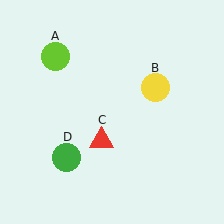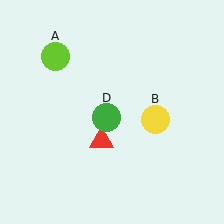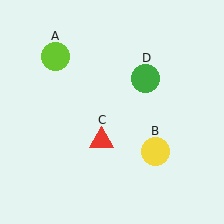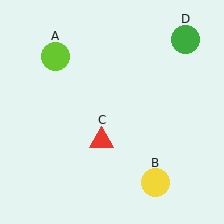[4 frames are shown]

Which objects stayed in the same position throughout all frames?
Lime circle (object A) and red triangle (object C) remained stationary.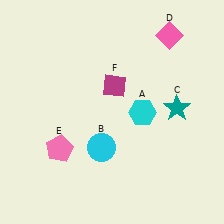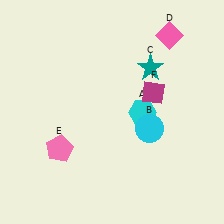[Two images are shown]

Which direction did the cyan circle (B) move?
The cyan circle (B) moved right.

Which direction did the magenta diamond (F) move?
The magenta diamond (F) moved right.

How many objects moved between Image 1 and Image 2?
3 objects moved between the two images.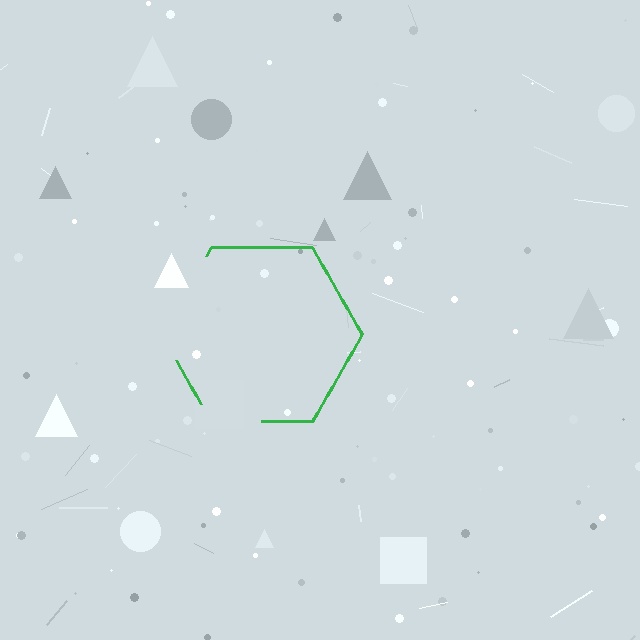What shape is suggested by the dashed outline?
The dashed outline suggests a hexagon.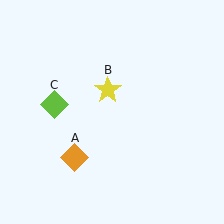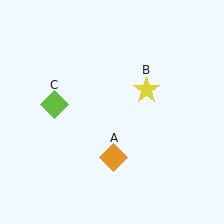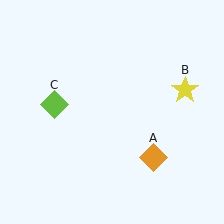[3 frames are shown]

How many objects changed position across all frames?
2 objects changed position: orange diamond (object A), yellow star (object B).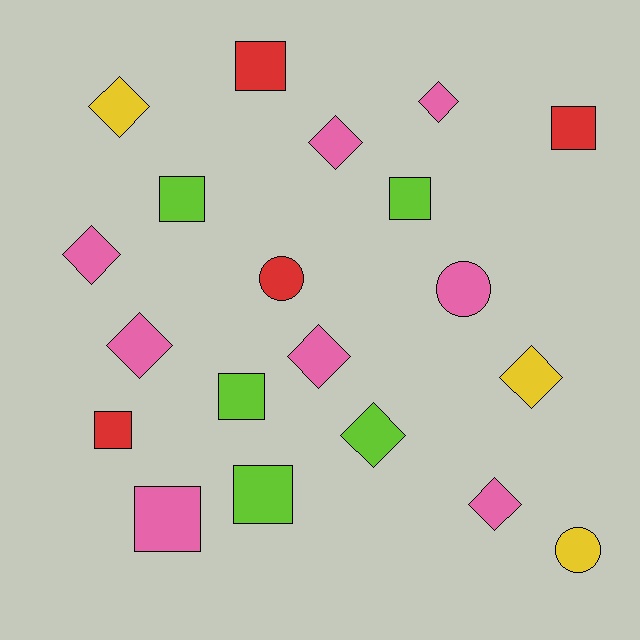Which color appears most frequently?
Pink, with 8 objects.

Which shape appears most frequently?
Diamond, with 9 objects.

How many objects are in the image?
There are 20 objects.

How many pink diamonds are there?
There are 6 pink diamonds.